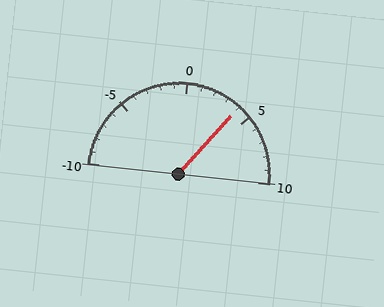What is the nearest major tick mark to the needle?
The nearest major tick mark is 5.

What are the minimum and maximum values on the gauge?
The gauge ranges from -10 to 10.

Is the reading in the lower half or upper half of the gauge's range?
The reading is in the upper half of the range (-10 to 10).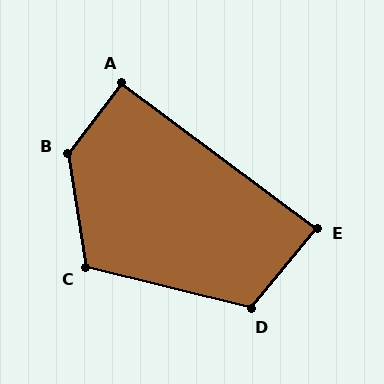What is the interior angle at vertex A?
Approximately 91 degrees (approximately right).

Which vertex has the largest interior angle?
B, at approximately 134 degrees.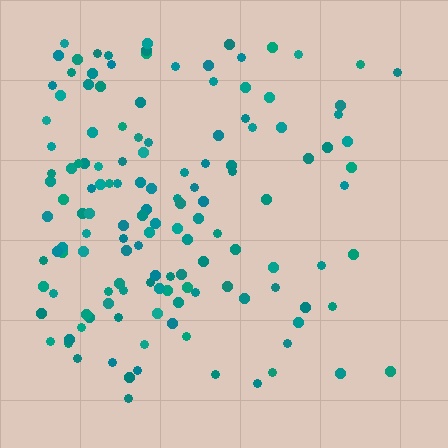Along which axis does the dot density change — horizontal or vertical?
Horizontal.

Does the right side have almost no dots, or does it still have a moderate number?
Still a moderate number, just noticeably fewer than the left.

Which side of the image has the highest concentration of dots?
The left.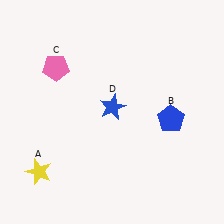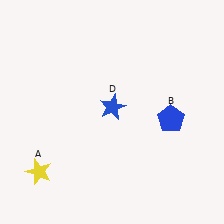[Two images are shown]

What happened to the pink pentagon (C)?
The pink pentagon (C) was removed in Image 2. It was in the top-left area of Image 1.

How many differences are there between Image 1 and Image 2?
There is 1 difference between the two images.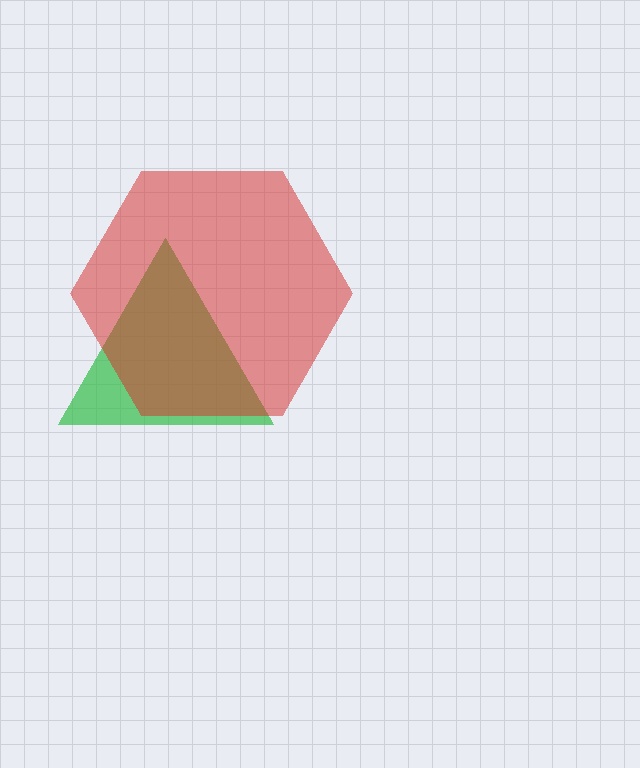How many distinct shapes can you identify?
There are 2 distinct shapes: a green triangle, a red hexagon.